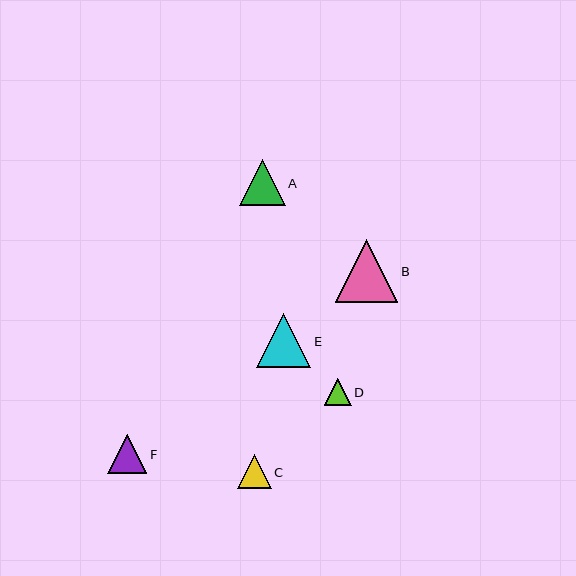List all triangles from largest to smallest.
From largest to smallest: B, E, A, F, C, D.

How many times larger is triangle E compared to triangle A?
Triangle E is approximately 1.2 times the size of triangle A.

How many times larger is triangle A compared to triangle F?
Triangle A is approximately 1.2 times the size of triangle F.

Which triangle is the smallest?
Triangle D is the smallest with a size of approximately 27 pixels.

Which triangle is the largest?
Triangle B is the largest with a size of approximately 63 pixels.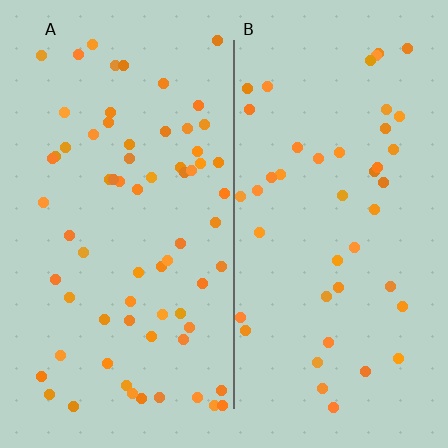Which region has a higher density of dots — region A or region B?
A (the left).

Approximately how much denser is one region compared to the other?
Approximately 1.5× — region A over region B.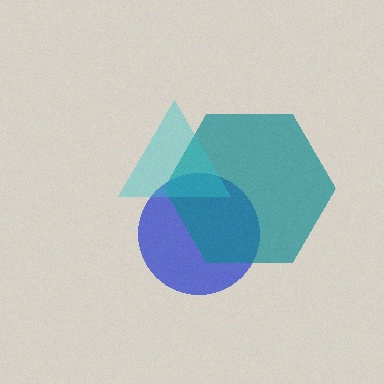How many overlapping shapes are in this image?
There are 3 overlapping shapes in the image.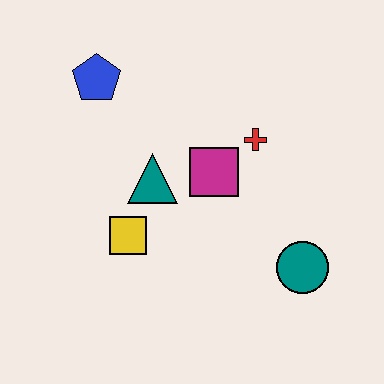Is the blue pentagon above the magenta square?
Yes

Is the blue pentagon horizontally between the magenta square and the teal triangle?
No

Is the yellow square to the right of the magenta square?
No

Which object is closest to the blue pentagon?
The teal triangle is closest to the blue pentagon.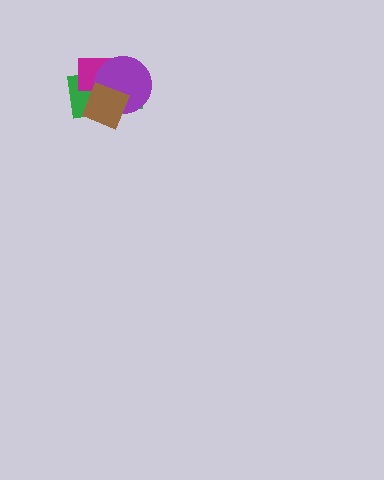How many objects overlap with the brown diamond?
3 objects overlap with the brown diamond.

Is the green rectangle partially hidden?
Yes, it is partially covered by another shape.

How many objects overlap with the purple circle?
3 objects overlap with the purple circle.